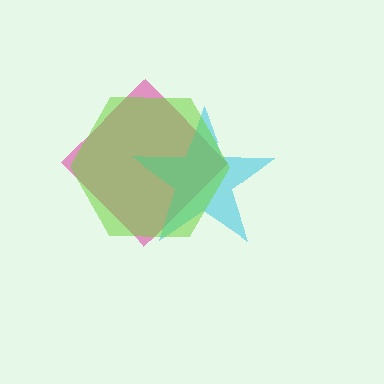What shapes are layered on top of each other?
The layered shapes are: a pink diamond, a cyan star, a lime hexagon.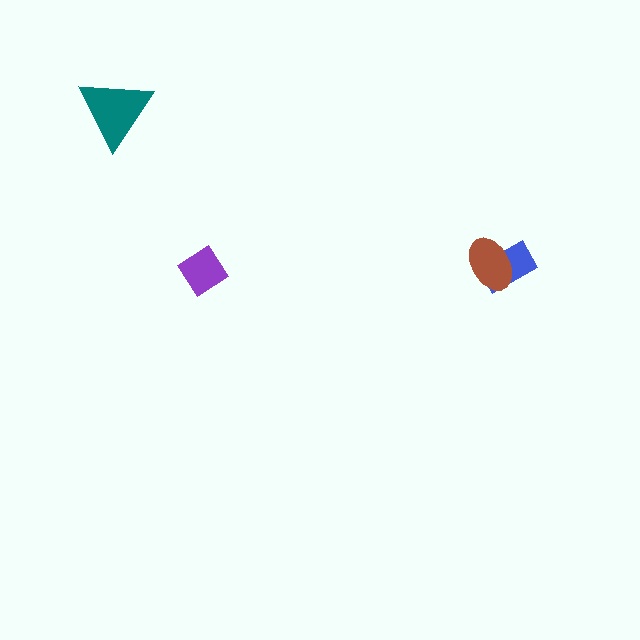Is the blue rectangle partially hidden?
Yes, it is partially covered by another shape.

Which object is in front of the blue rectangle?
The brown ellipse is in front of the blue rectangle.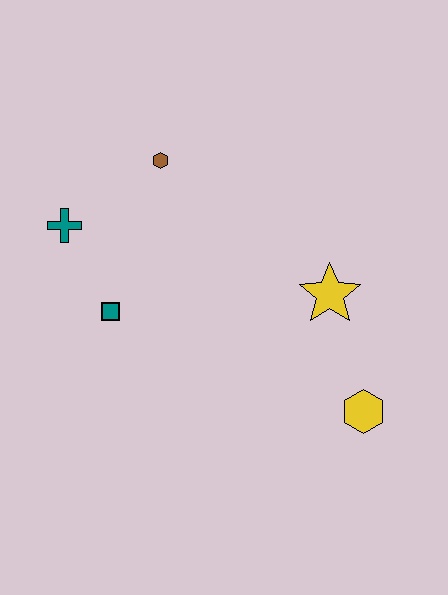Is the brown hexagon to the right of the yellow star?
No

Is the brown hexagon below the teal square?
No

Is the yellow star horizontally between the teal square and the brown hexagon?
No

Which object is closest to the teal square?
The teal cross is closest to the teal square.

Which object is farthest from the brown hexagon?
The yellow hexagon is farthest from the brown hexagon.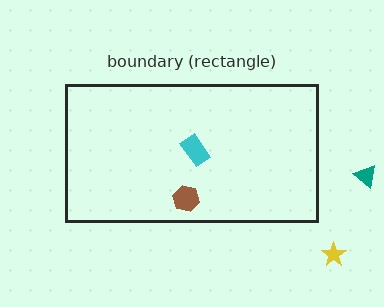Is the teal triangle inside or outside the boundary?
Outside.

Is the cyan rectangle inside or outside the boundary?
Inside.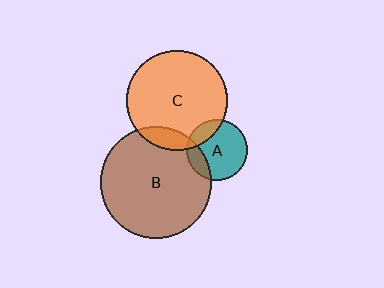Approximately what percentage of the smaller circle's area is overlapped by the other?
Approximately 20%.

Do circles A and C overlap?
Yes.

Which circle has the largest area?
Circle B (brown).